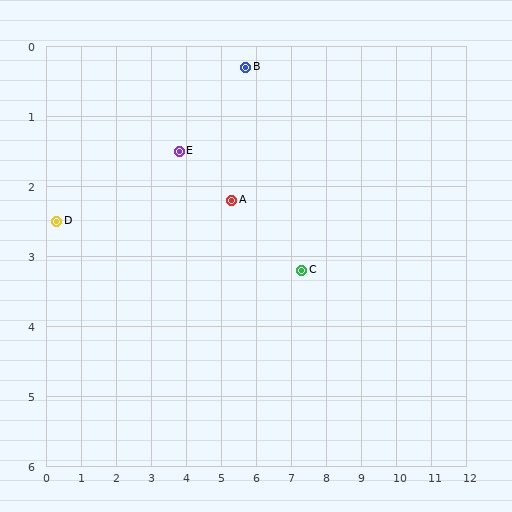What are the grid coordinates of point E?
Point E is at approximately (3.8, 1.5).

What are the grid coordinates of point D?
Point D is at approximately (0.3, 2.5).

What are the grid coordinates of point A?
Point A is at approximately (5.3, 2.2).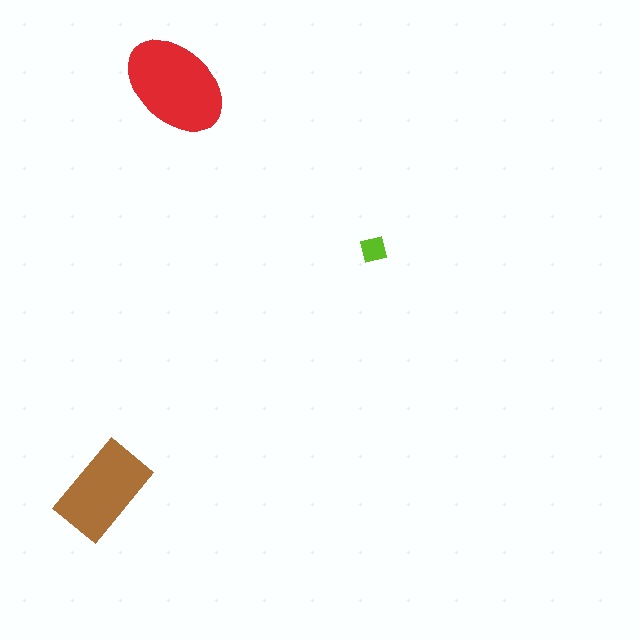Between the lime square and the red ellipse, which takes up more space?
The red ellipse.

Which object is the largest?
The red ellipse.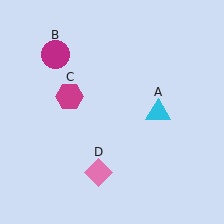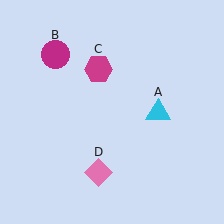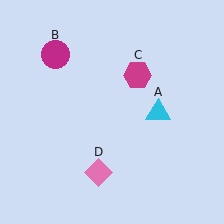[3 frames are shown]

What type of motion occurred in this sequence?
The magenta hexagon (object C) rotated clockwise around the center of the scene.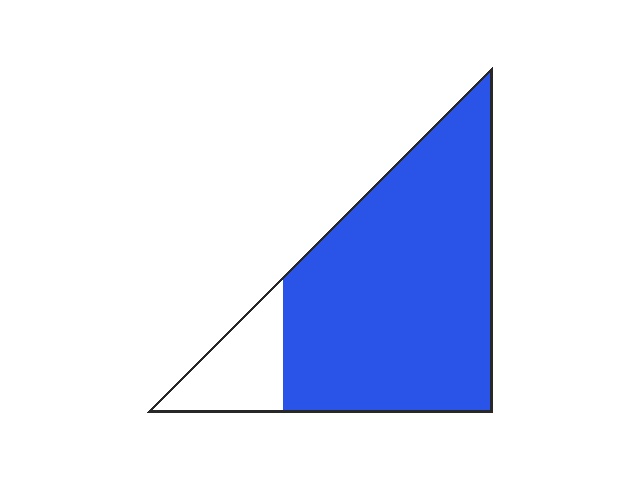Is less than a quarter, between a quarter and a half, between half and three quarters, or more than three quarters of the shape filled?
More than three quarters.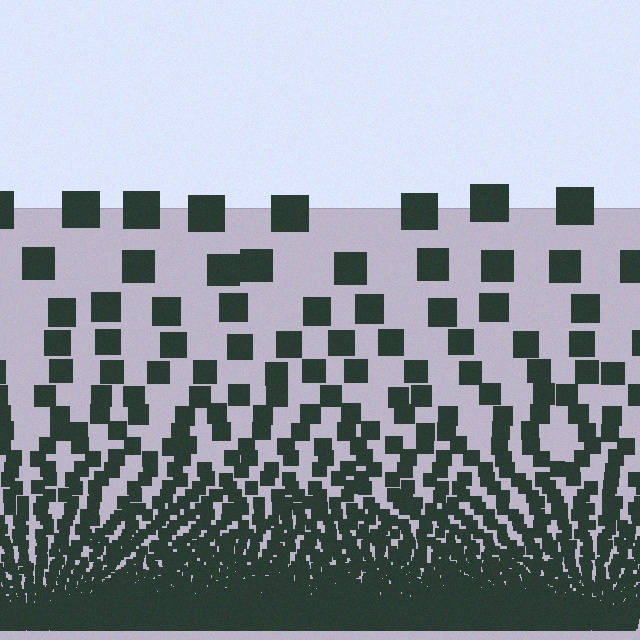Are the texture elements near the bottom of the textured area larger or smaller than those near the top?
Smaller. The gradient is inverted — elements near the bottom are smaller and denser.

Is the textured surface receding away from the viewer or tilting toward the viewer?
The surface appears to tilt toward the viewer. Texture elements get larger and sparser toward the top.